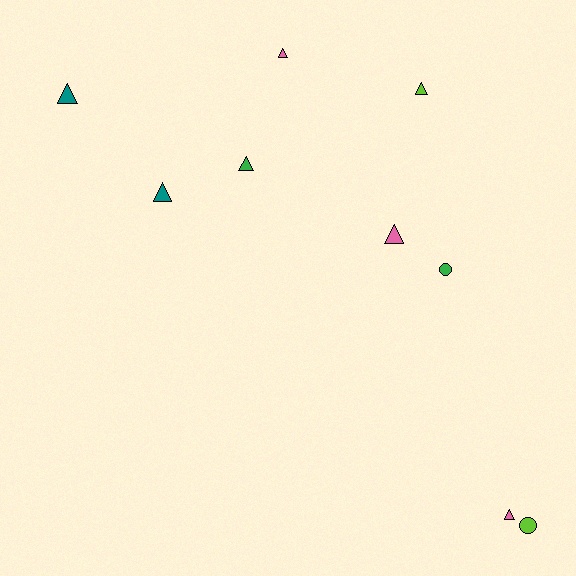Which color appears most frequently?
Pink, with 3 objects.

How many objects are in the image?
There are 9 objects.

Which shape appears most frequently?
Triangle, with 7 objects.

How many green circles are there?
There is 1 green circle.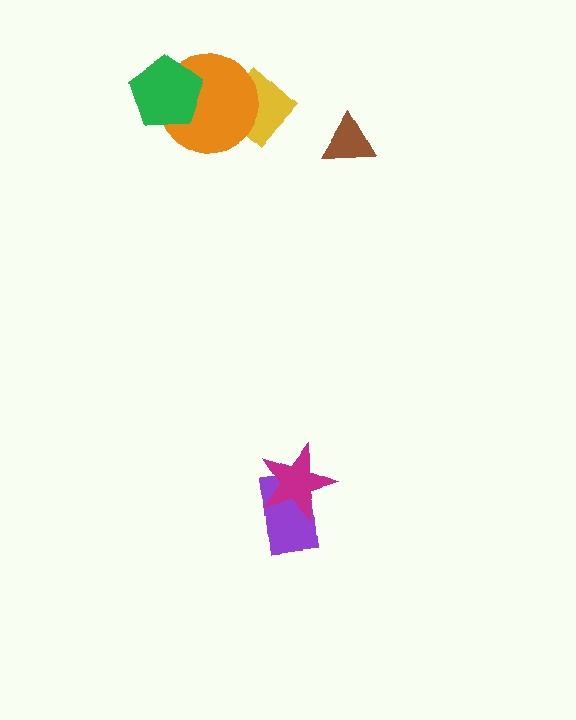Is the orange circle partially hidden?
Yes, it is partially covered by another shape.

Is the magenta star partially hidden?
No, no other shape covers it.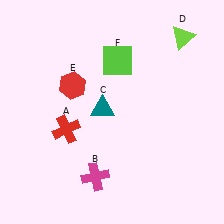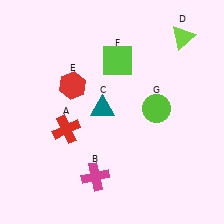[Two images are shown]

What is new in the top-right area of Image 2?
A lime circle (G) was added in the top-right area of Image 2.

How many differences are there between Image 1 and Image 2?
There is 1 difference between the two images.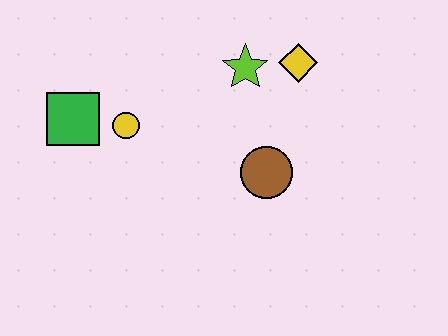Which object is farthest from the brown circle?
The green square is farthest from the brown circle.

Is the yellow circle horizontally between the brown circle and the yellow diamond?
No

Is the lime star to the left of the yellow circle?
No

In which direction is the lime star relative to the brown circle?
The lime star is above the brown circle.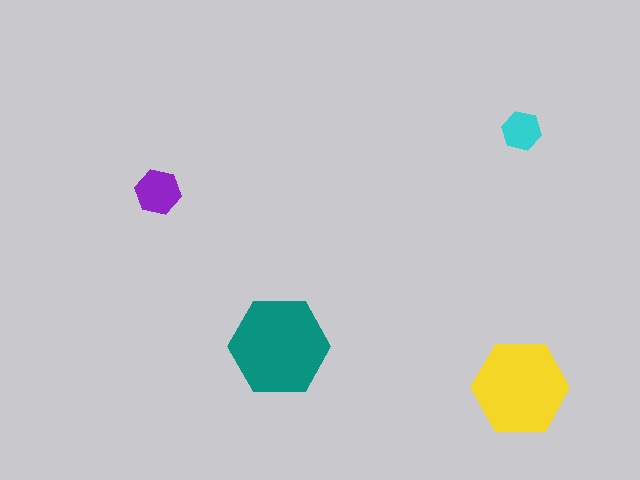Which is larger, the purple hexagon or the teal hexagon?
The teal one.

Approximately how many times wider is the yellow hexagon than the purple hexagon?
About 2 times wider.